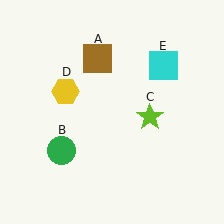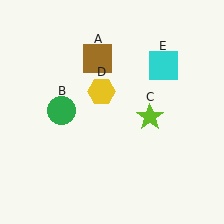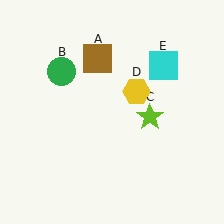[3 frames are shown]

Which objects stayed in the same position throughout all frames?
Brown square (object A) and lime star (object C) and cyan square (object E) remained stationary.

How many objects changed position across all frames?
2 objects changed position: green circle (object B), yellow hexagon (object D).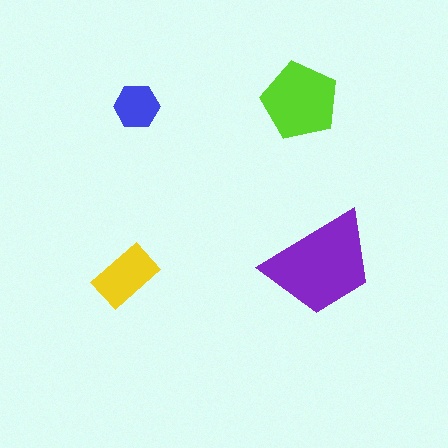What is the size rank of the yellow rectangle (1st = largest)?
3rd.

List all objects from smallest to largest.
The blue hexagon, the yellow rectangle, the lime pentagon, the purple trapezoid.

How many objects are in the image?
There are 4 objects in the image.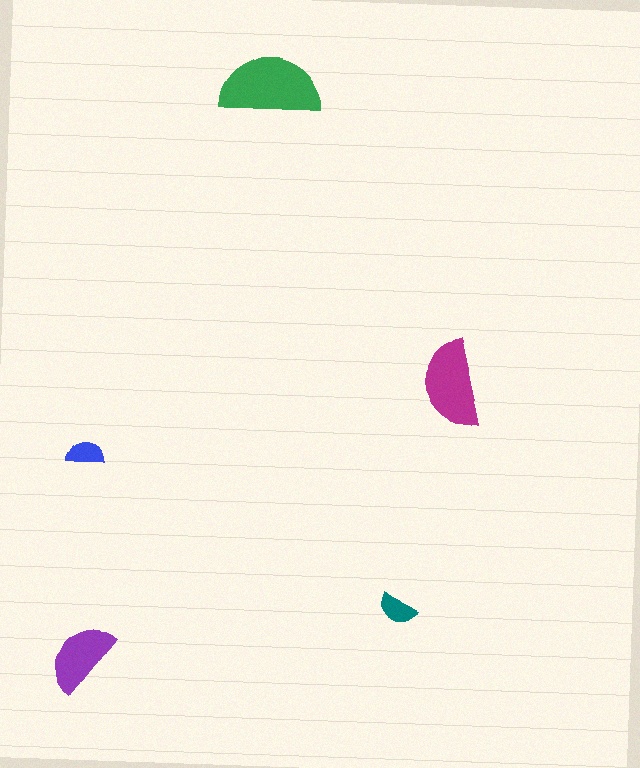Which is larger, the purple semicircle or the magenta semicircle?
The magenta one.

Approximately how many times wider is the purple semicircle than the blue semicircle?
About 2 times wider.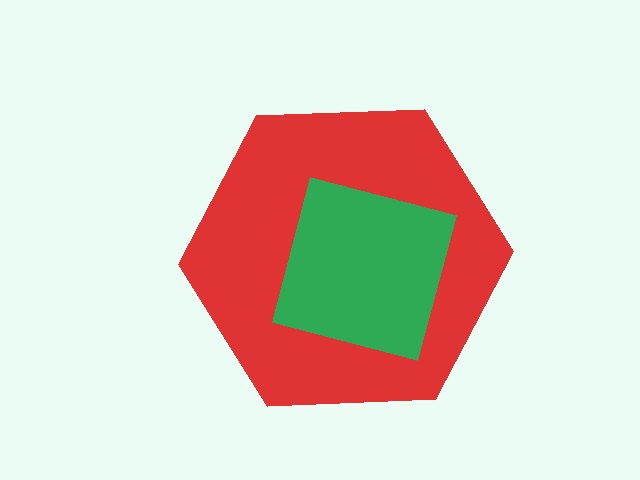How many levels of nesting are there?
2.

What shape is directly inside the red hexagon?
The green square.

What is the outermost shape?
The red hexagon.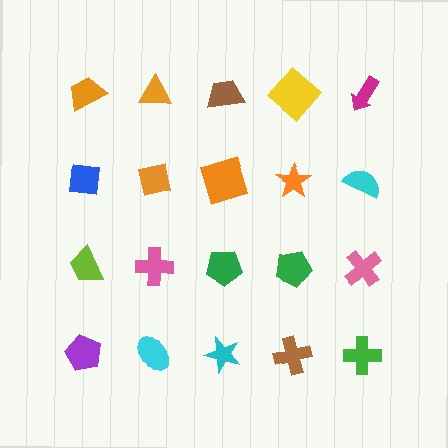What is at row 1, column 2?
An orange triangle.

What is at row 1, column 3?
A brown trapezoid.